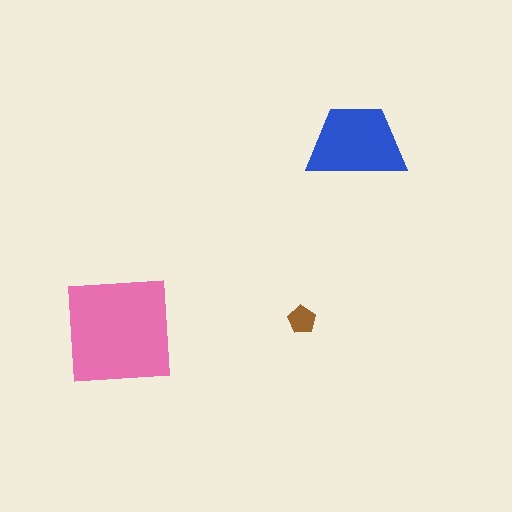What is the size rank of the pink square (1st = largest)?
1st.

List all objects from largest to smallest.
The pink square, the blue trapezoid, the brown pentagon.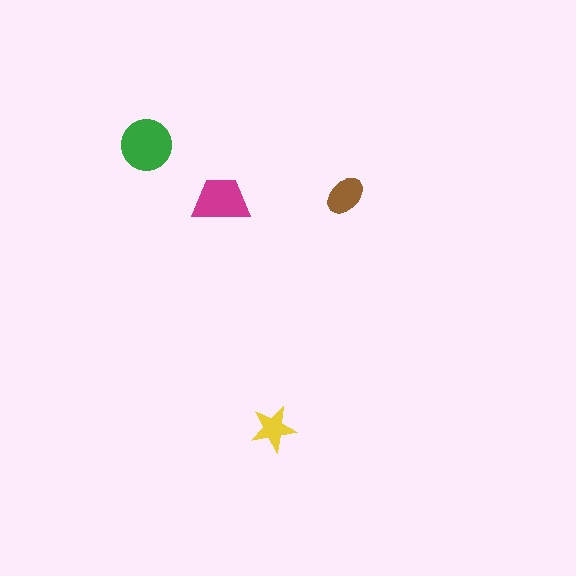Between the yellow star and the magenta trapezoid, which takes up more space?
The magenta trapezoid.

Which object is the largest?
The green circle.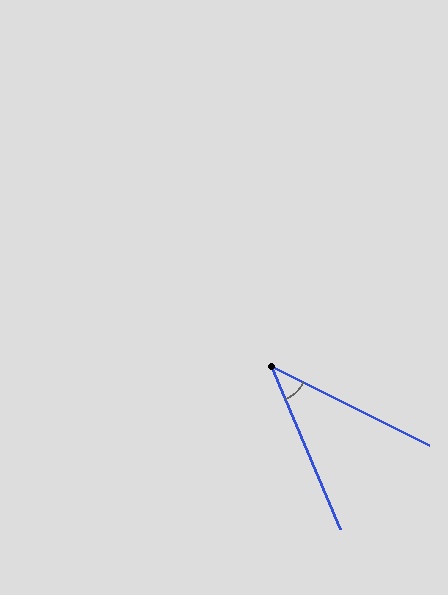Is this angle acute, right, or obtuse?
It is acute.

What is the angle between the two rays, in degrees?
Approximately 41 degrees.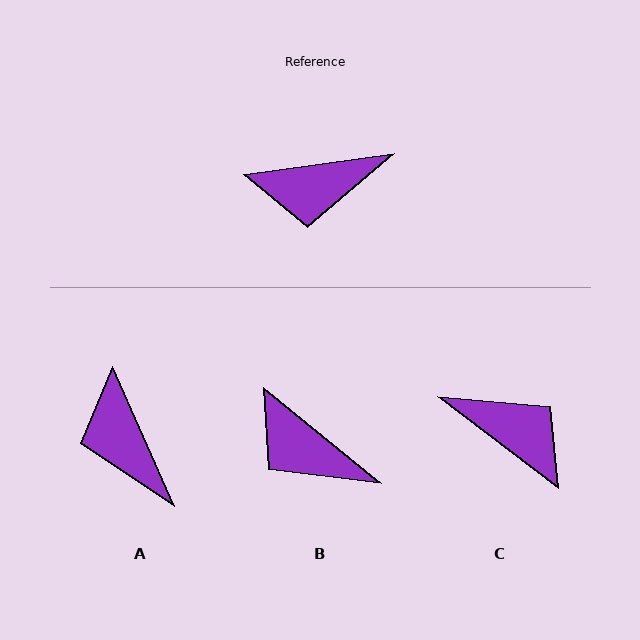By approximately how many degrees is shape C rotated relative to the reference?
Approximately 135 degrees counter-clockwise.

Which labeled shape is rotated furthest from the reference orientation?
C, about 135 degrees away.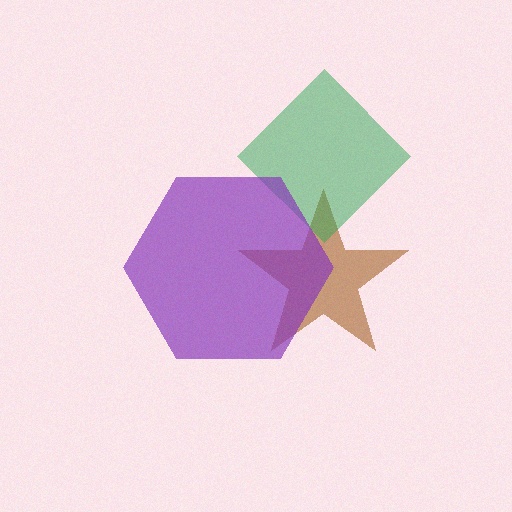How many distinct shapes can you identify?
There are 3 distinct shapes: a brown star, a green diamond, a purple hexagon.